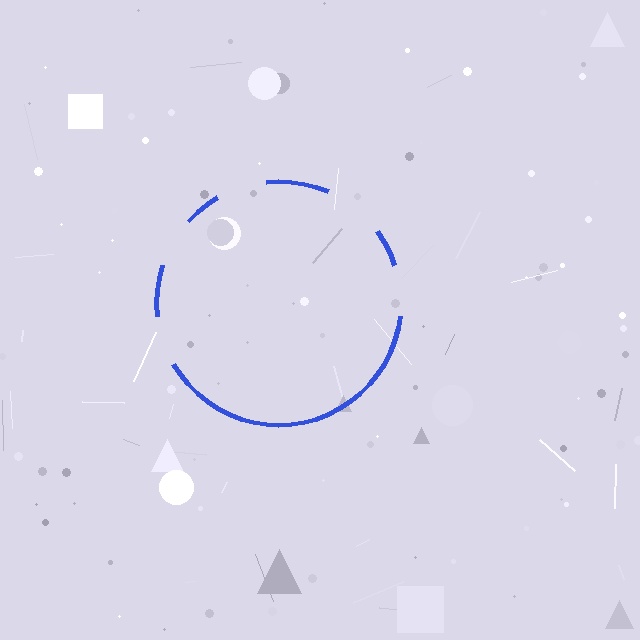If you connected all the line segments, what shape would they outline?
They would outline a circle.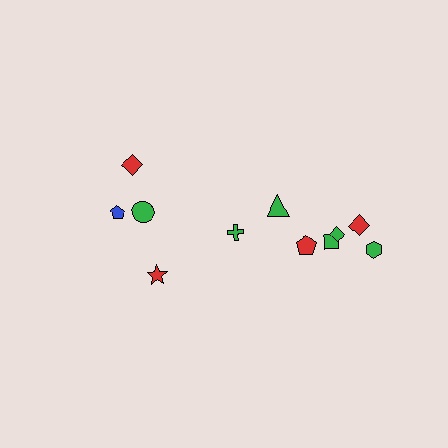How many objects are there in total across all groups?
There are 11 objects.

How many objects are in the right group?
There are 7 objects.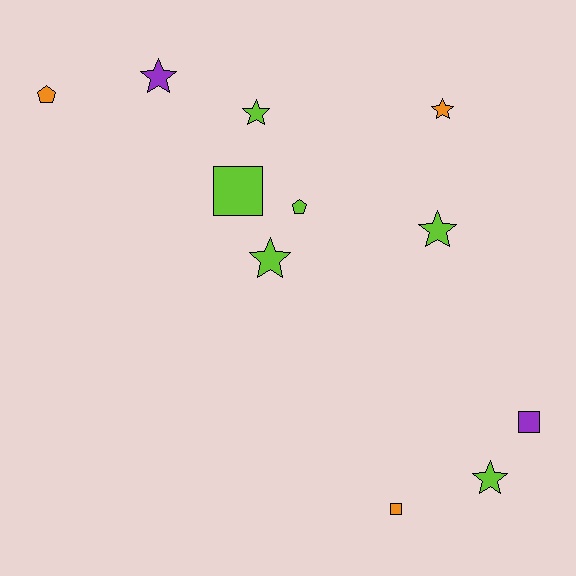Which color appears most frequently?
Lime, with 6 objects.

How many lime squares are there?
There is 1 lime square.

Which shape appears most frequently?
Star, with 6 objects.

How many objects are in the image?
There are 11 objects.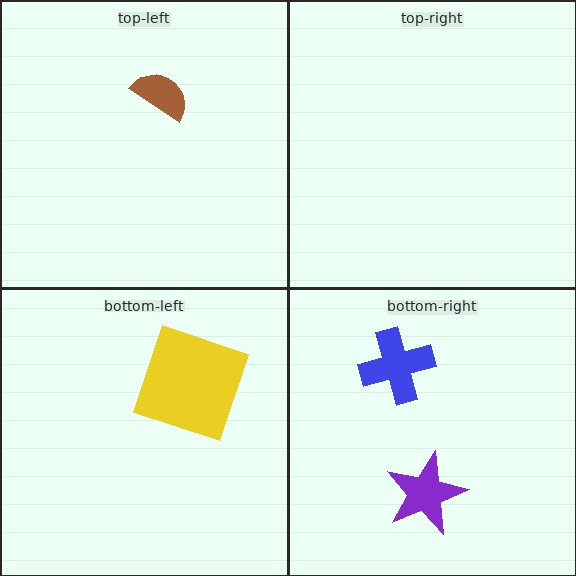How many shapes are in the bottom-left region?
1.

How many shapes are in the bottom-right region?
2.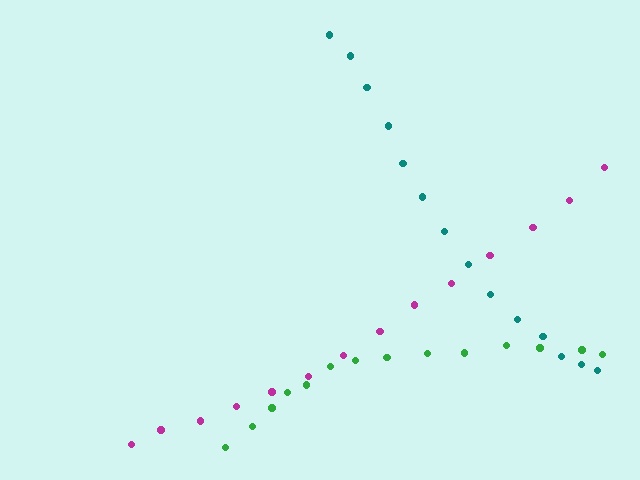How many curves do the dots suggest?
There are 3 distinct paths.